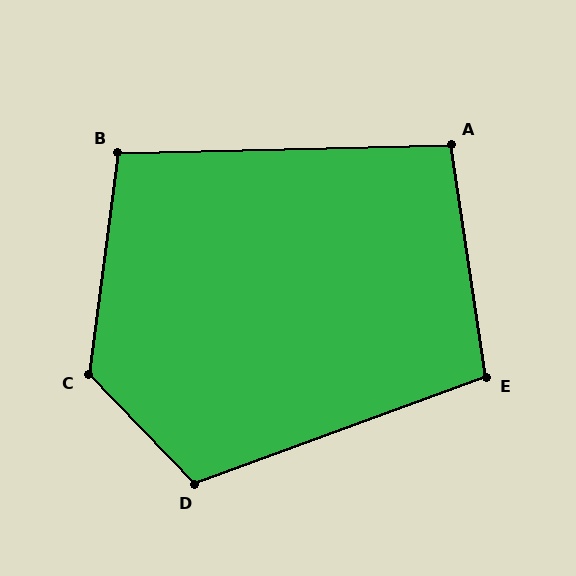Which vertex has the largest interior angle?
C, at approximately 129 degrees.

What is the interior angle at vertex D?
Approximately 114 degrees (obtuse).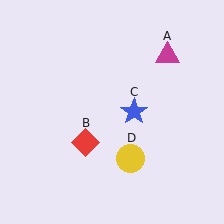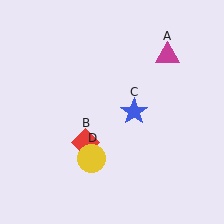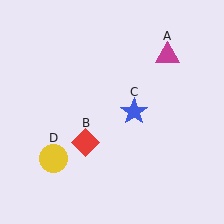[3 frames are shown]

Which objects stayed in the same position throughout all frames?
Magenta triangle (object A) and red diamond (object B) and blue star (object C) remained stationary.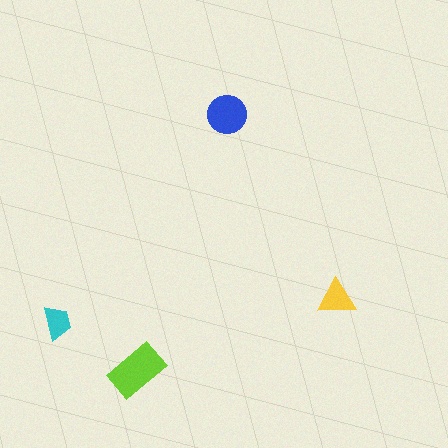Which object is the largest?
The lime rectangle.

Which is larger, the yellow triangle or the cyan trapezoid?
The yellow triangle.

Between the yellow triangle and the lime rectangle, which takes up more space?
The lime rectangle.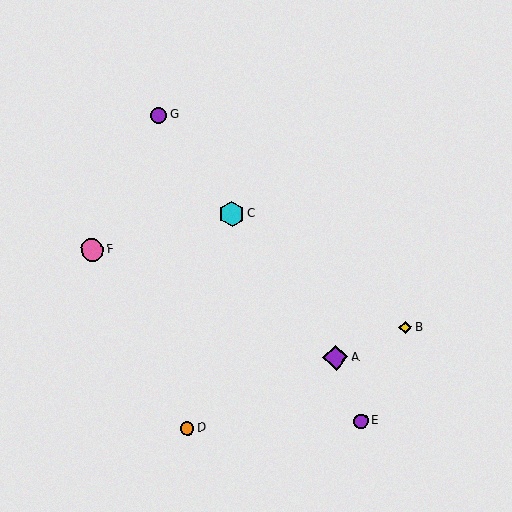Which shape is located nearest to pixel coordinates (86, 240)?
The pink circle (labeled F) at (92, 250) is nearest to that location.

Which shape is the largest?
The cyan hexagon (labeled C) is the largest.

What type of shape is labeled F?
Shape F is a pink circle.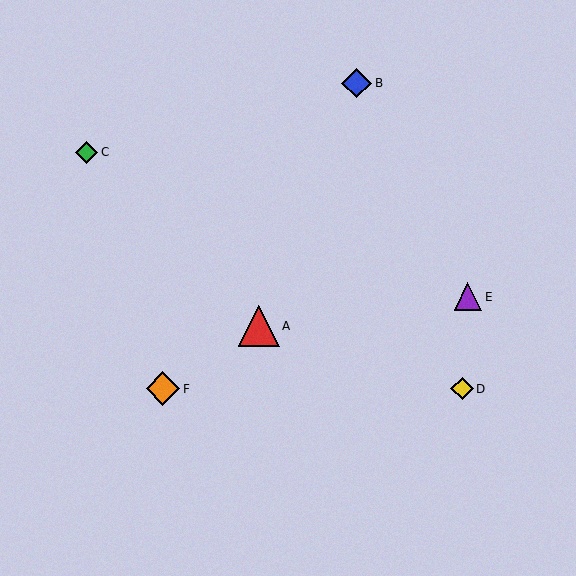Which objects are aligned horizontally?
Objects D, F are aligned horizontally.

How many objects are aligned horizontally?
2 objects (D, F) are aligned horizontally.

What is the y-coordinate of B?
Object B is at y≈83.